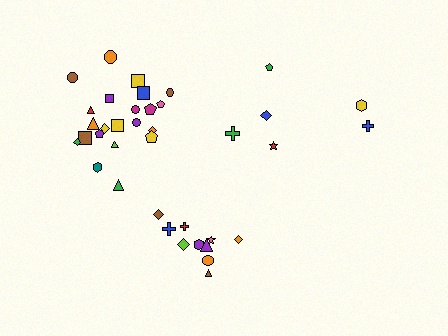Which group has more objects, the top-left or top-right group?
The top-left group.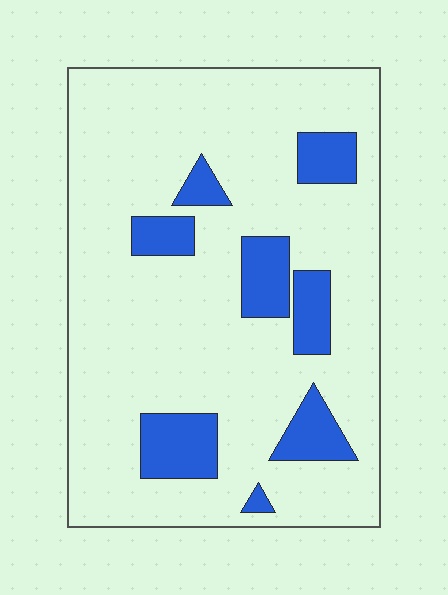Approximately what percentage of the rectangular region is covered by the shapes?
Approximately 15%.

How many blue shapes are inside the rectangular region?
8.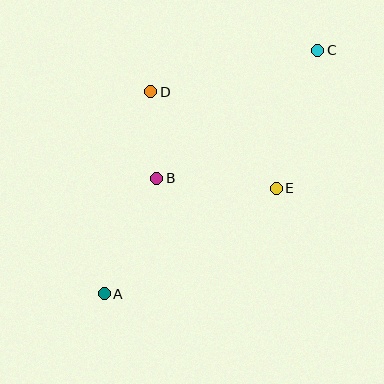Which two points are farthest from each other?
Points A and C are farthest from each other.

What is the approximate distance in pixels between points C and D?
The distance between C and D is approximately 172 pixels.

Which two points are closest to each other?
Points B and D are closest to each other.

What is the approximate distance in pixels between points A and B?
The distance between A and B is approximately 127 pixels.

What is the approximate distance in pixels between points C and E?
The distance between C and E is approximately 144 pixels.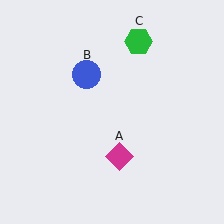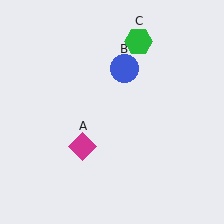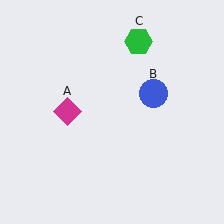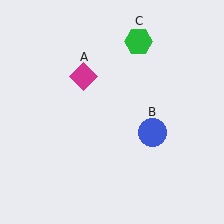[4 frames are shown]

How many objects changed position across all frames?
2 objects changed position: magenta diamond (object A), blue circle (object B).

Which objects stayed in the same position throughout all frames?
Green hexagon (object C) remained stationary.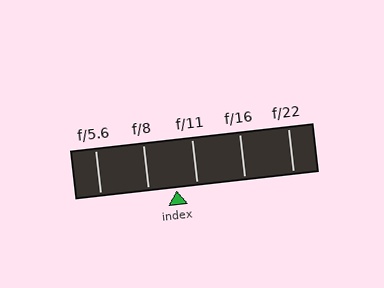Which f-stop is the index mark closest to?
The index mark is closest to f/11.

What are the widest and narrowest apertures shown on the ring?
The widest aperture shown is f/5.6 and the narrowest is f/22.